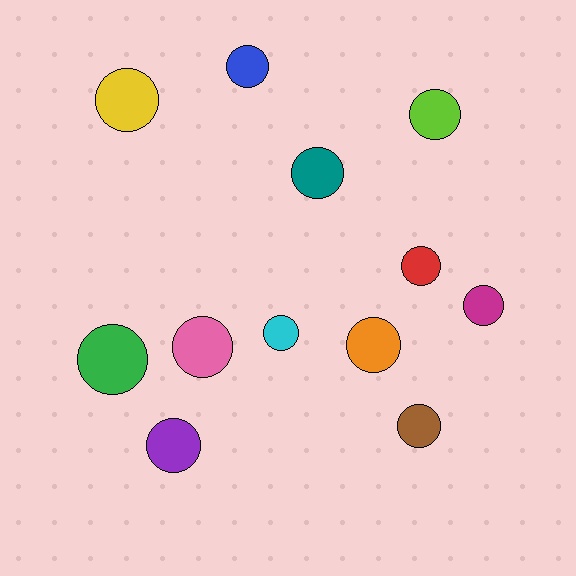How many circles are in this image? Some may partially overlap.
There are 12 circles.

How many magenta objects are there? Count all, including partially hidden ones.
There is 1 magenta object.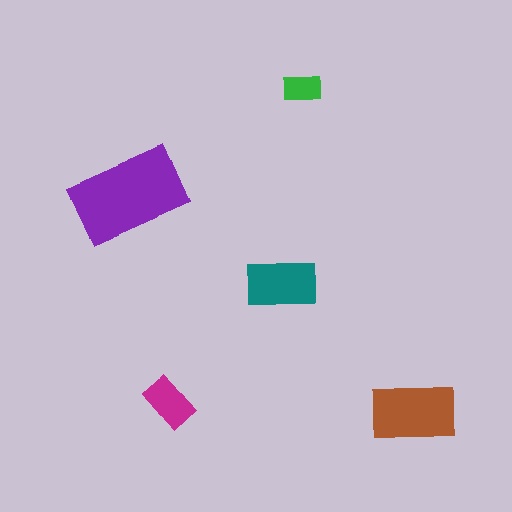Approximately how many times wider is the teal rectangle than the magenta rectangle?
About 1.5 times wider.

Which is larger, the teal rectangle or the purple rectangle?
The purple one.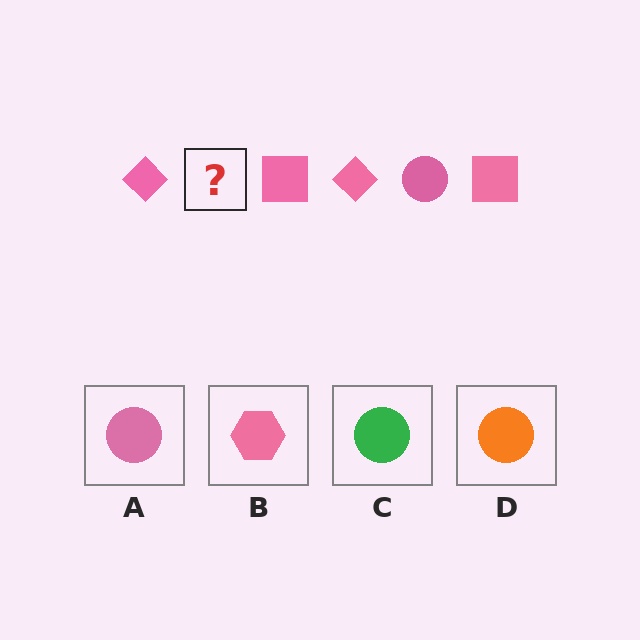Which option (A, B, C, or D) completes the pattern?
A.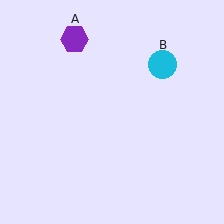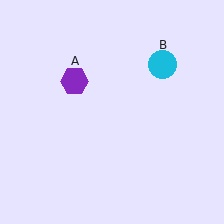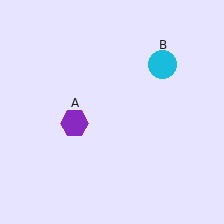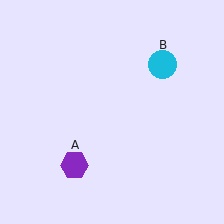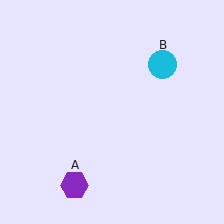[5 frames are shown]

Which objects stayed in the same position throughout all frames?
Cyan circle (object B) remained stationary.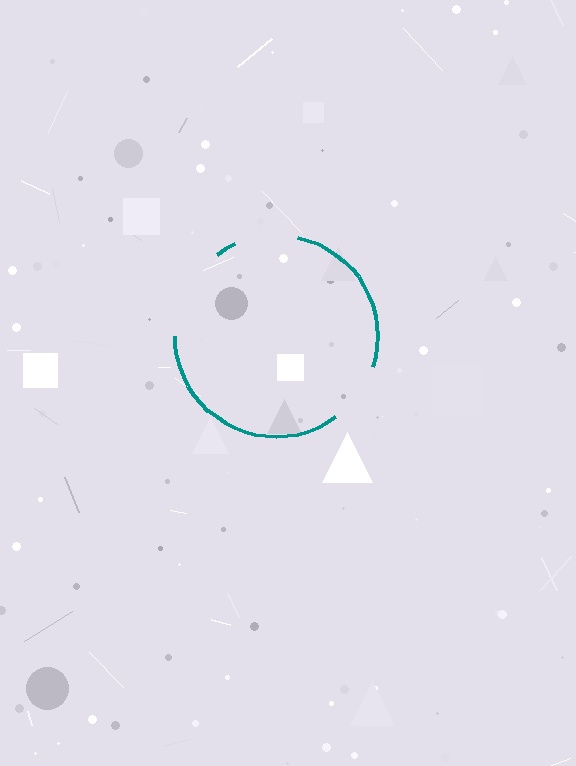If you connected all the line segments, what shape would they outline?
They would outline a circle.